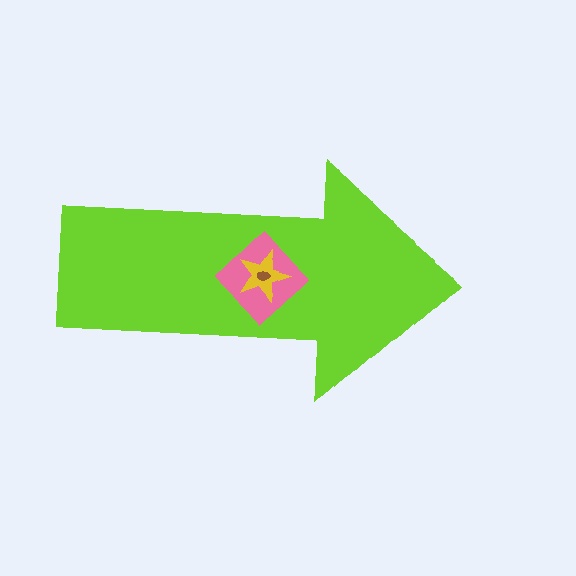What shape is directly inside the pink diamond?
The yellow star.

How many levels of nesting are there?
4.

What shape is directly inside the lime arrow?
The pink diamond.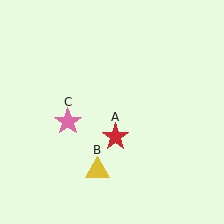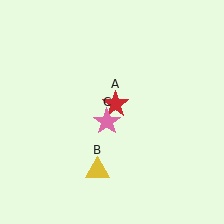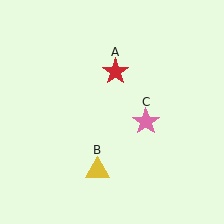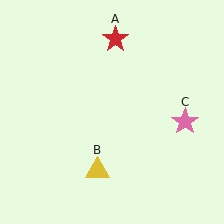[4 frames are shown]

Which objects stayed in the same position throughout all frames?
Yellow triangle (object B) remained stationary.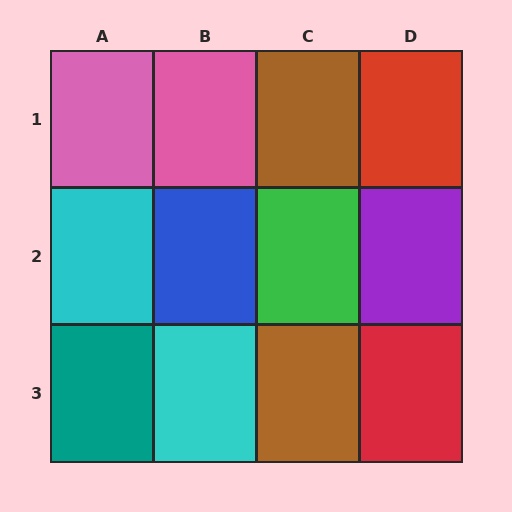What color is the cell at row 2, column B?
Blue.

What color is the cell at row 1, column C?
Brown.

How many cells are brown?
2 cells are brown.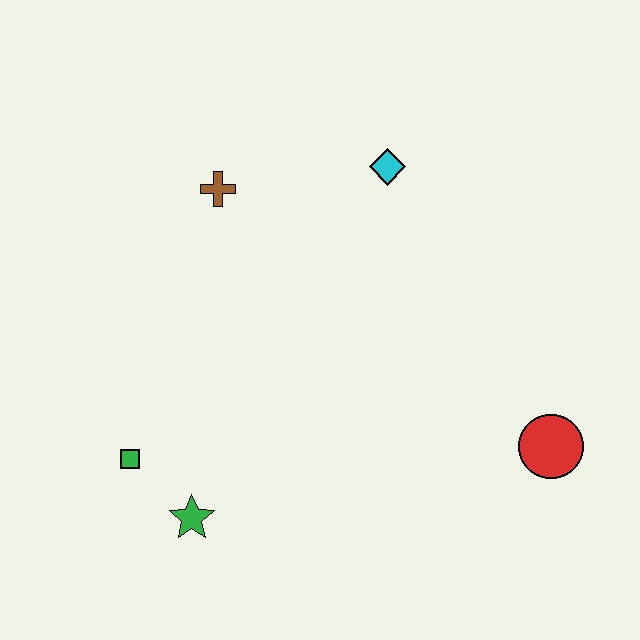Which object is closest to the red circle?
The cyan diamond is closest to the red circle.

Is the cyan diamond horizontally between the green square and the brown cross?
No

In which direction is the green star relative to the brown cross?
The green star is below the brown cross.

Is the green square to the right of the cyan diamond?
No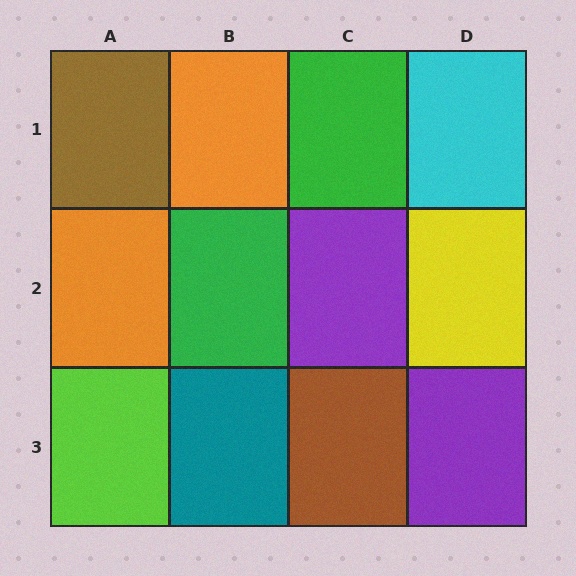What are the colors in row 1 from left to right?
Brown, orange, green, cyan.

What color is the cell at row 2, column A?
Orange.